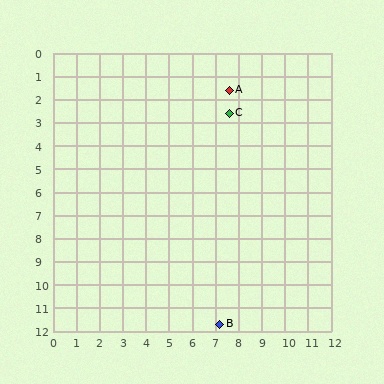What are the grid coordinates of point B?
Point B is at approximately (7.2, 11.7).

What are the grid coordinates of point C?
Point C is at approximately (7.6, 2.6).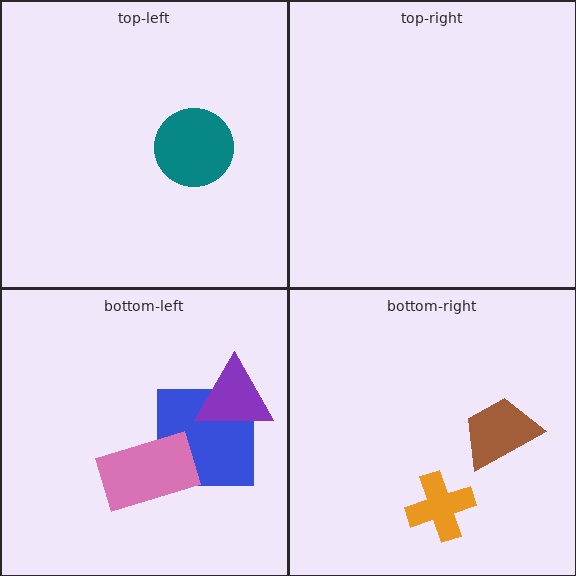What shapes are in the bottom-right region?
The orange cross, the brown trapezoid.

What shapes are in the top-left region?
The teal circle.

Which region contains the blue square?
The bottom-left region.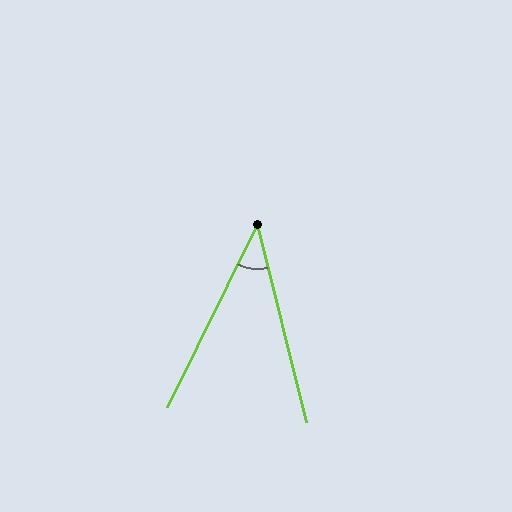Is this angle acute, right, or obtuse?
It is acute.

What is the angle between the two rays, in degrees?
Approximately 40 degrees.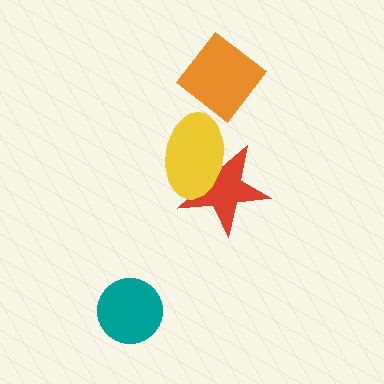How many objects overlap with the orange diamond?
0 objects overlap with the orange diamond.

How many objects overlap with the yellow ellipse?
1 object overlaps with the yellow ellipse.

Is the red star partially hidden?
Yes, it is partially covered by another shape.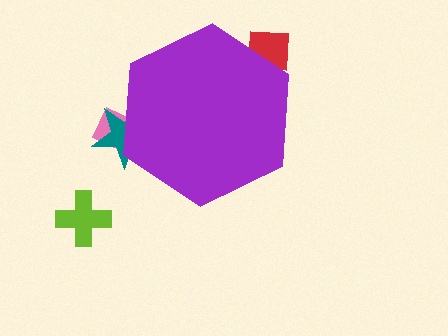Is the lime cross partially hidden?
No, the lime cross is fully visible.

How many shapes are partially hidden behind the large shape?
3 shapes are partially hidden.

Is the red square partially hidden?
Yes, the red square is partially hidden behind the purple hexagon.